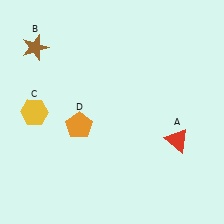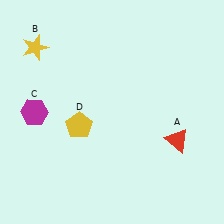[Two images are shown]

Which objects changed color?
B changed from brown to yellow. C changed from yellow to magenta. D changed from orange to yellow.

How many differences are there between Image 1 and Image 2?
There are 3 differences between the two images.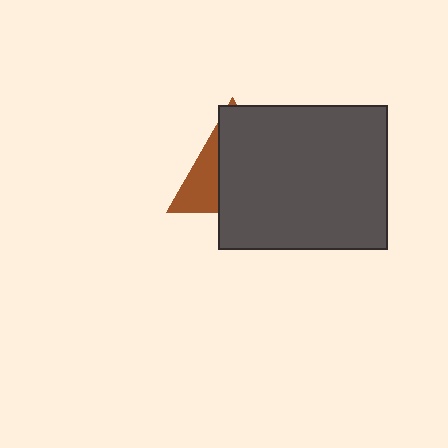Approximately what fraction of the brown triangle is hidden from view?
Roughly 69% of the brown triangle is hidden behind the dark gray rectangle.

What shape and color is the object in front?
The object in front is a dark gray rectangle.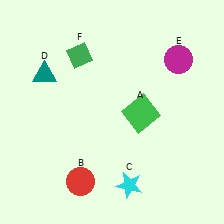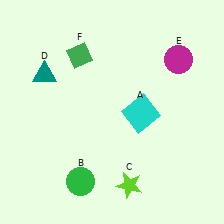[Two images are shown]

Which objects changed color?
A changed from green to cyan. B changed from red to green. C changed from cyan to lime.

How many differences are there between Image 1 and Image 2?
There are 3 differences between the two images.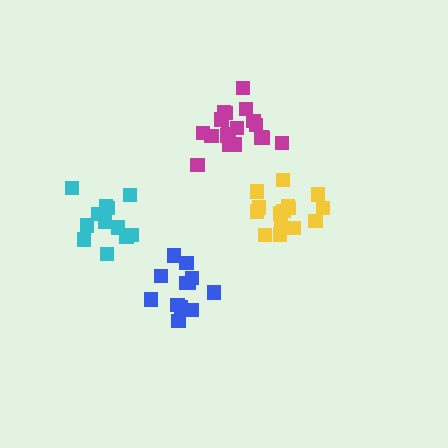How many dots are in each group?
Group 1: 18 dots, Group 2: 12 dots, Group 3: 15 dots, Group 4: 12 dots (57 total).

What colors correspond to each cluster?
The clusters are colored: magenta, blue, yellow, cyan.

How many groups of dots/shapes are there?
There are 4 groups.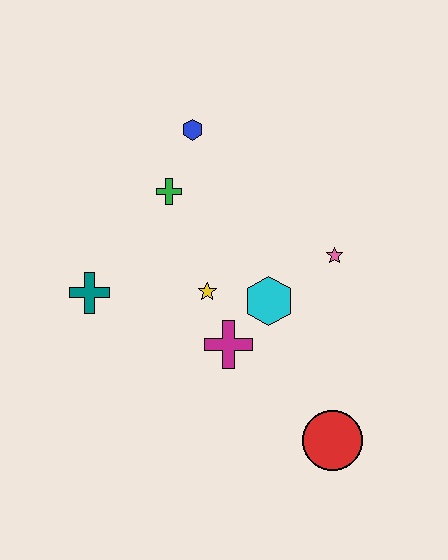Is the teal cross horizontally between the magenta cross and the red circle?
No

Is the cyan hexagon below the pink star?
Yes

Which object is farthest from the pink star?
The teal cross is farthest from the pink star.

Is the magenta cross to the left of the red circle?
Yes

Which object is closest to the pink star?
The cyan hexagon is closest to the pink star.